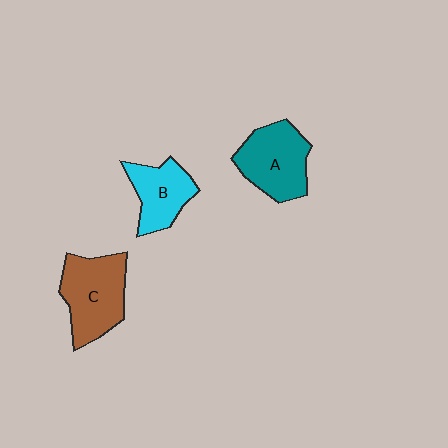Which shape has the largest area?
Shape C (brown).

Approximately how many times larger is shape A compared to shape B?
Approximately 1.3 times.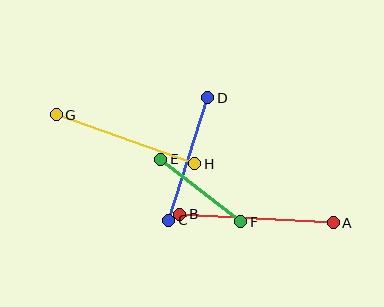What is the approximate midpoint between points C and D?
The midpoint is at approximately (188, 159) pixels.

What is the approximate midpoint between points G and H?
The midpoint is at approximately (126, 139) pixels.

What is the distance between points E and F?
The distance is approximately 102 pixels.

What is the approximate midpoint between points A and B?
The midpoint is at approximately (256, 219) pixels.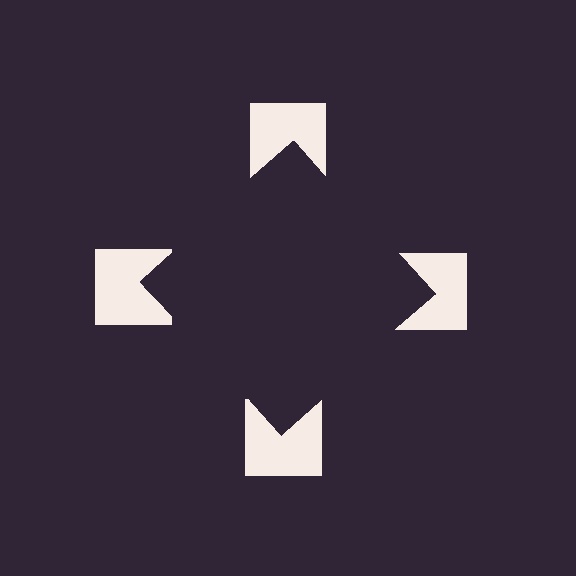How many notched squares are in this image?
There are 4 — one at each vertex of the illusory square.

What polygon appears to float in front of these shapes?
An illusory square — its edges are inferred from the aligned wedge cuts in the notched squares, not physically drawn.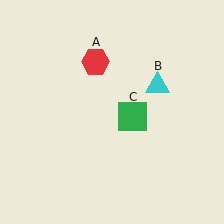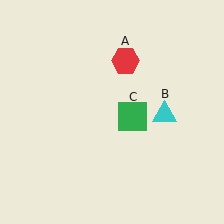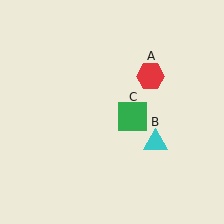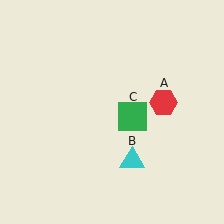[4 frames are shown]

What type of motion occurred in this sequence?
The red hexagon (object A), cyan triangle (object B) rotated clockwise around the center of the scene.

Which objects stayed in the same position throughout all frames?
Green square (object C) remained stationary.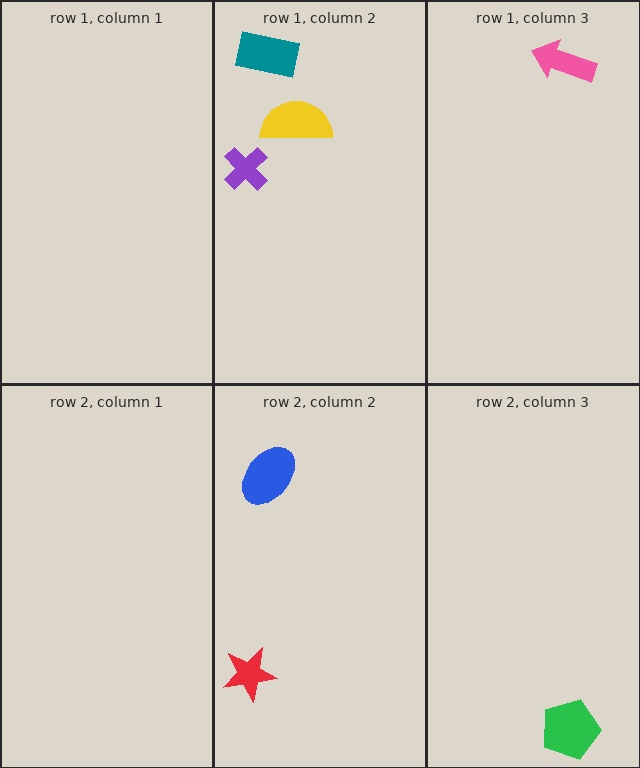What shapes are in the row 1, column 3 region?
The pink arrow.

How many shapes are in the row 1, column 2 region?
3.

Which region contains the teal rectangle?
The row 1, column 2 region.